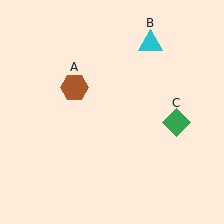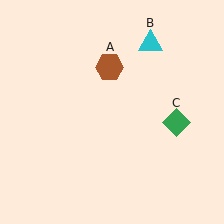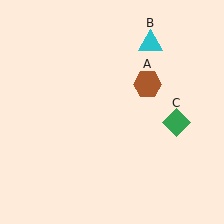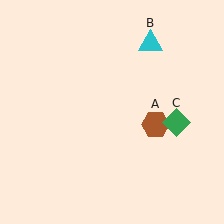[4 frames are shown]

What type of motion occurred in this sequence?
The brown hexagon (object A) rotated clockwise around the center of the scene.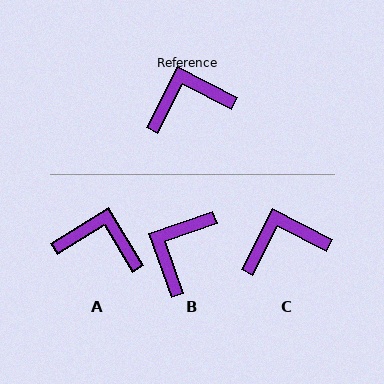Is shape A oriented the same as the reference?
No, it is off by about 31 degrees.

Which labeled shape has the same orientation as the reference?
C.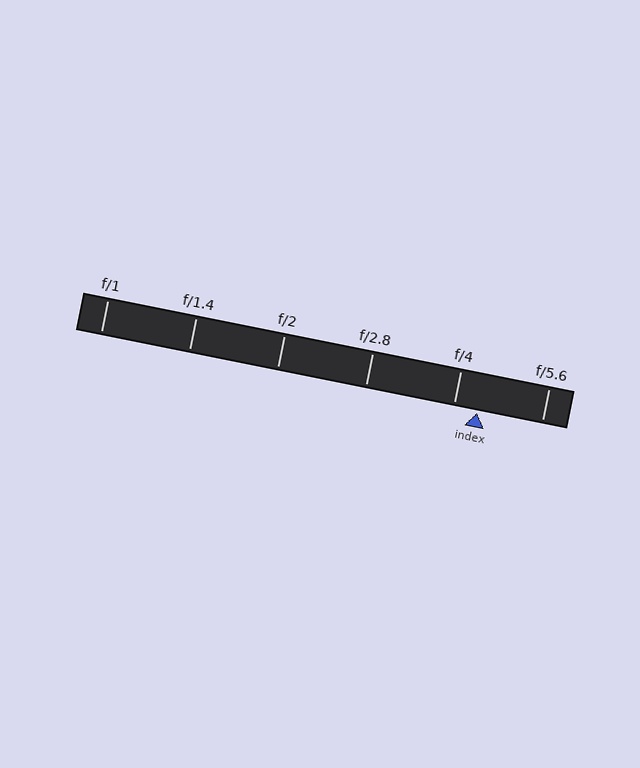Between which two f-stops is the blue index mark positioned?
The index mark is between f/4 and f/5.6.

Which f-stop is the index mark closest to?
The index mark is closest to f/4.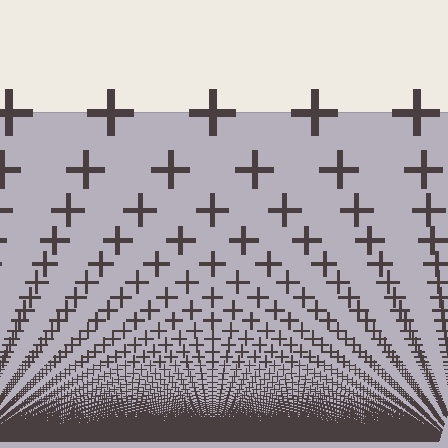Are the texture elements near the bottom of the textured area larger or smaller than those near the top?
Smaller. The gradient is inverted — elements near the bottom are smaller and denser.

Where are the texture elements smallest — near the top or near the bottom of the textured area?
Near the bottom.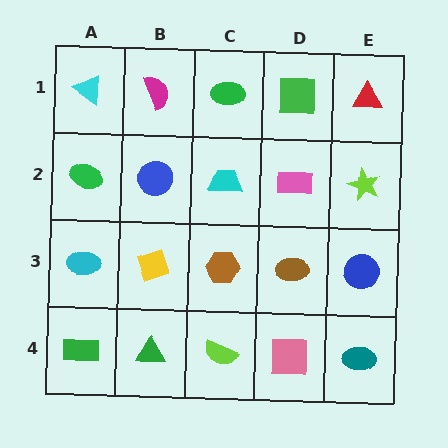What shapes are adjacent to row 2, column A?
A cyan triangle (row 1, column A), a cyan ellipse (row 3, column A), a blue circle (row 2, column B).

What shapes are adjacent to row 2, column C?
A green ellipse (row 1, column C), a brown hexagon (row 3, column C), a blue circle (row 2, column B), a pink rectangle (row 2, column D).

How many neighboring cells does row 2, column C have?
4.